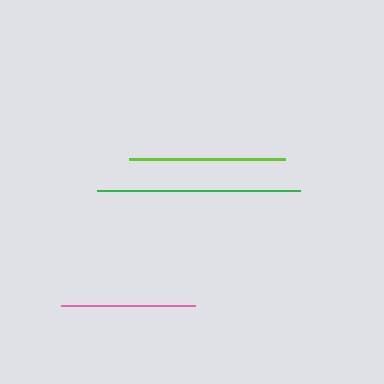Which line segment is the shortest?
The pink line is the shortest at approximately 134 pixels.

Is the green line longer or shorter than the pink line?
The green line is longer than the pink line.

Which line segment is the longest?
The green line is the longest at approximately 202 pixels.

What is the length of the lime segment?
The lime segment is approximately 156 pixels long.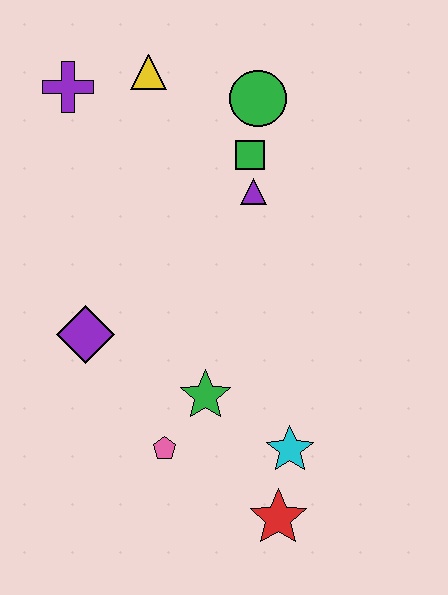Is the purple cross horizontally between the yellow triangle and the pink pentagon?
No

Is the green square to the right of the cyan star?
No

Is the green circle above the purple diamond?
Yes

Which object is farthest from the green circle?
The red star is farthest from the green circle.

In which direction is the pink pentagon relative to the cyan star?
The pink pentagon is to the left of the cyan star.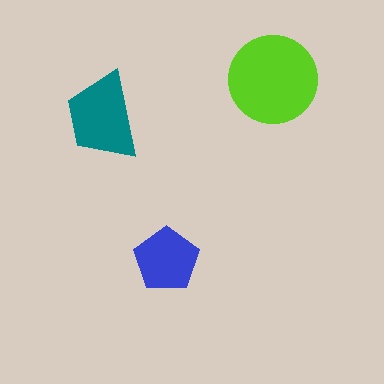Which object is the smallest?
The blue pentagon.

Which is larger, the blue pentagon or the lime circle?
The lime circle.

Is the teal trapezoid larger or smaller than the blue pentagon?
Larger.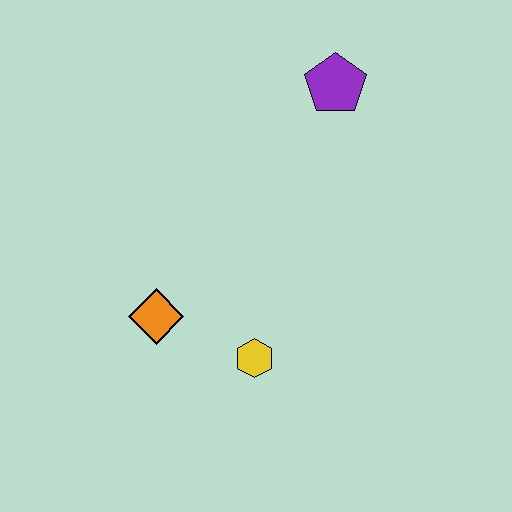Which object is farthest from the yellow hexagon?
The purple pentagon is farthest from the yellow hexagon.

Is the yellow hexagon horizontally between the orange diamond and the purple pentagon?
Yes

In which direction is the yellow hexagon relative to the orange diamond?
The yellow hexagon is to the right of the orange diamond.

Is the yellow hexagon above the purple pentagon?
No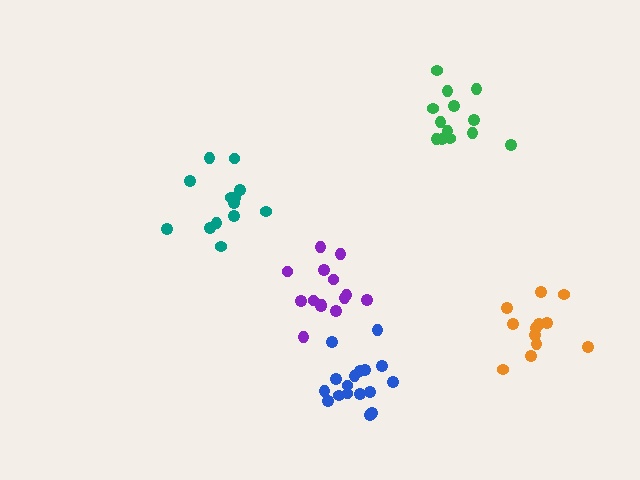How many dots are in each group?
Group 1: 13 dots, Group 2: 13 dots, Group 3: 17 dots, Group 4: 12 dots, Group 5: 14 dots (69 total).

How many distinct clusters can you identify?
There are 5 distinct clusters.